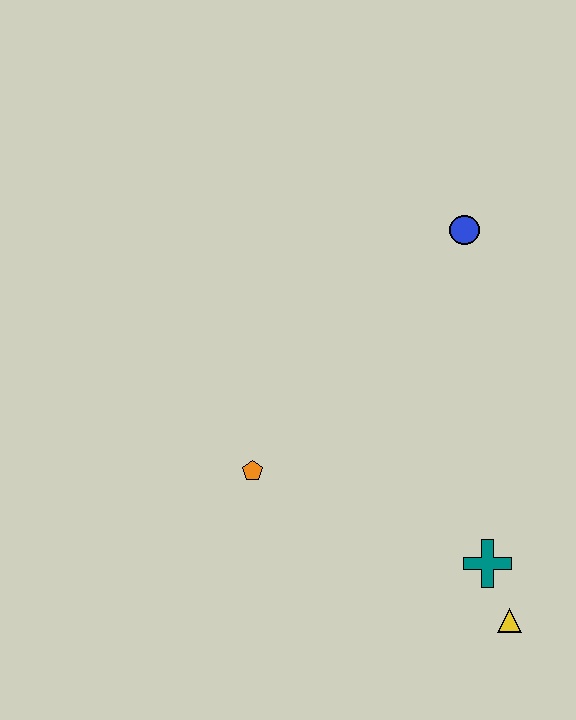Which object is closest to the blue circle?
The orange pentagon is closest to the blue circle.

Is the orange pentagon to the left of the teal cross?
Yes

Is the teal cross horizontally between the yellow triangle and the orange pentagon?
Yes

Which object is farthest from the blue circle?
The yellow triangle is farthest from the blue circle.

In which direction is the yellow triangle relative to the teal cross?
The yellow triangle is below the teal cross.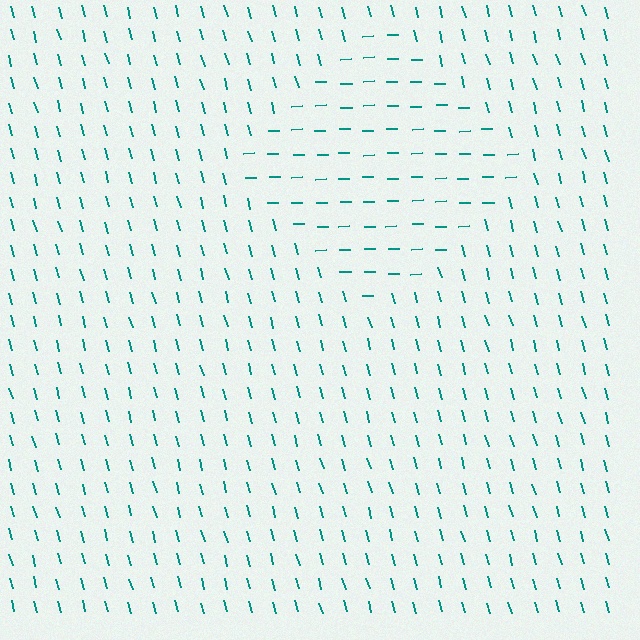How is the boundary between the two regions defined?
The boundary is defined purely by a change in line orientation (approximately 76 degrees difference). All lines are the same color and thickness.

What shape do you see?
I see a diamond.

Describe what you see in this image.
The image is filled with small teal line segments. A diamond region in the image has lines oriented differently from the surrounding lines, creating a visible texture boundary.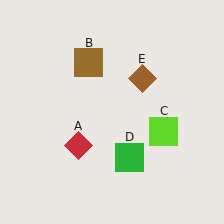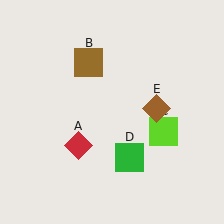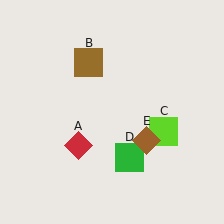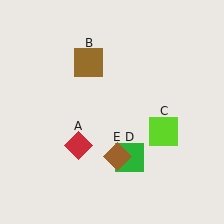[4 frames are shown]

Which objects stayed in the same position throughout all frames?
Red diamond (object A) and brown square (object B) and lime square (object C) and green square (object D) remained stationary.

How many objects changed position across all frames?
1 object changed position: brown diamond (object E).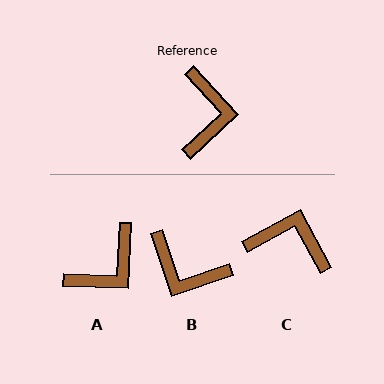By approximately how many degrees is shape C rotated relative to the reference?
Approximately 76 degrees counter-clockwise.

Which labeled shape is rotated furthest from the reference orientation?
B, about 114 degrees away.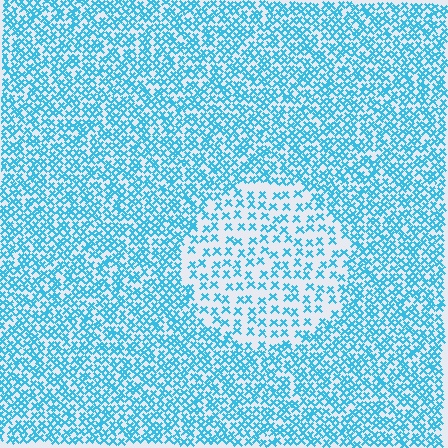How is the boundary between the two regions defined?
The boundary is defined by a change in element density (approximately 2.2x ratio). All elements are the same color, size, and shape.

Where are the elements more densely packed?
The elements are more densely packed outside the circle boundary.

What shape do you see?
I see a circle.